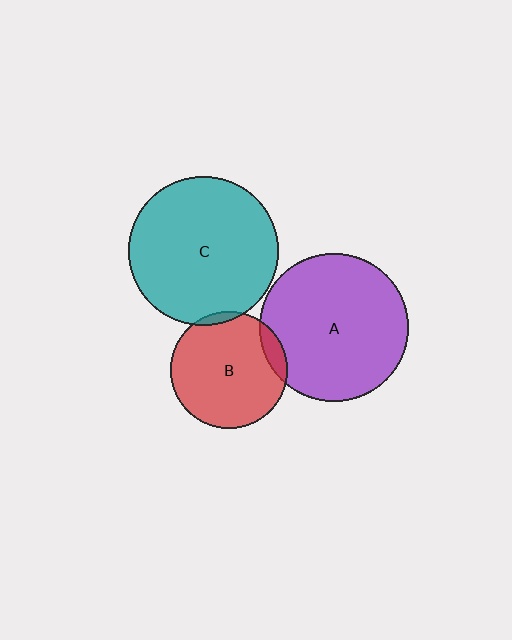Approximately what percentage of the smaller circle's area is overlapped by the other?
Approximately 10%.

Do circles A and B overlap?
Yes.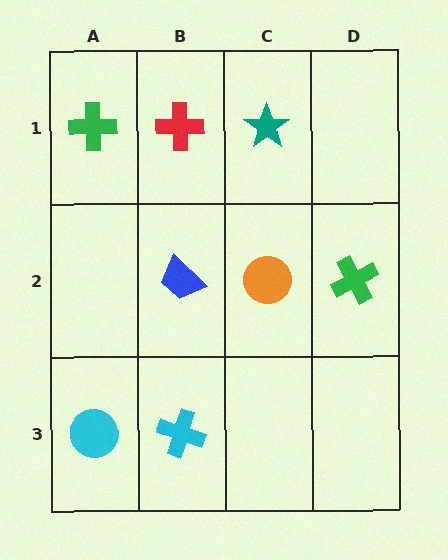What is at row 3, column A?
A cyan circle.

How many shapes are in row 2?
3 shapes.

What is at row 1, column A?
A green cross.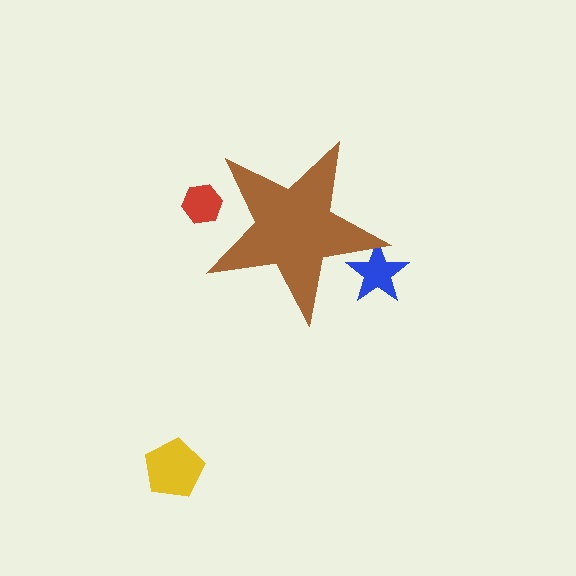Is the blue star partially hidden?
Yes, the blue star is partially hidden behind the brown star.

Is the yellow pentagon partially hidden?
No, the yellow pentagon is fully visible.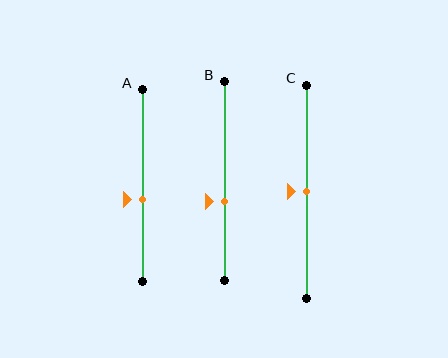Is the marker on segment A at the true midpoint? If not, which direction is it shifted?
No, the marker on segment A is shifted downward by about 7% of the segment length.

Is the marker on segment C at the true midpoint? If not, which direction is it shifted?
Yes, the marker on segment C is at the true midpoint.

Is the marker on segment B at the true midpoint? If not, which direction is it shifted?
No, the marker on segment B is shifted downward by about 10% of the segment length.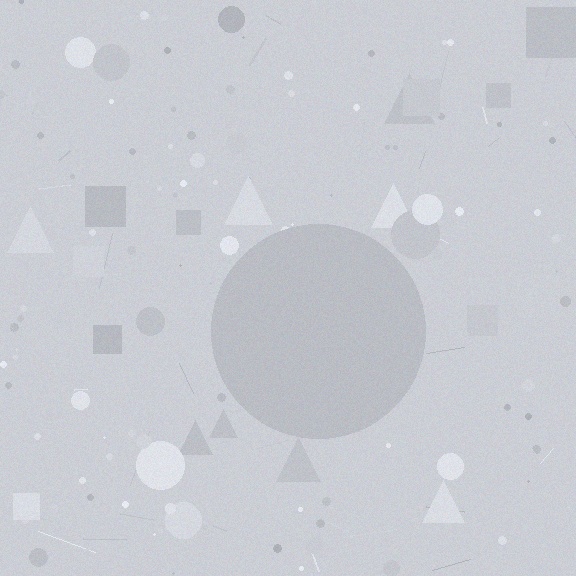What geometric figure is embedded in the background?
A circle is embedded in the background.